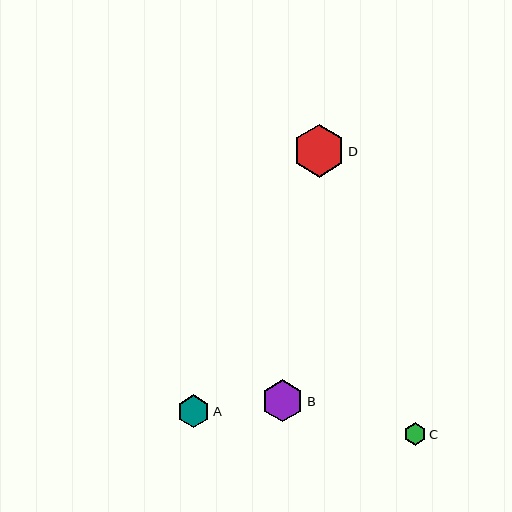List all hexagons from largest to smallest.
From largest to smallest: D, B, A, C.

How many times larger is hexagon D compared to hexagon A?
Hexagon D is approximately 1.6 times the size of hexagon A.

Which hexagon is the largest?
Hexagon D is the largest with a size of approximately 53 pixels.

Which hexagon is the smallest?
Hexagon C is the smallest with a size of approximately 23 pixels.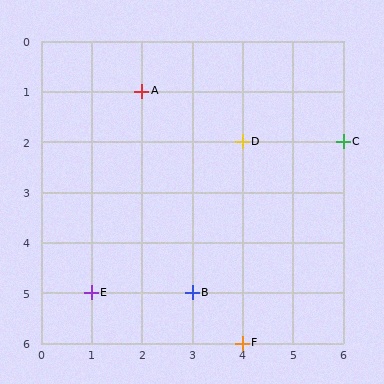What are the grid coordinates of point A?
Point A is at grid coordinates (2, 1).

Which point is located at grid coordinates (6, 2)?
Point C is at (6, 2).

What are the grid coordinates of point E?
Point E is at grid coordinates (1, 5).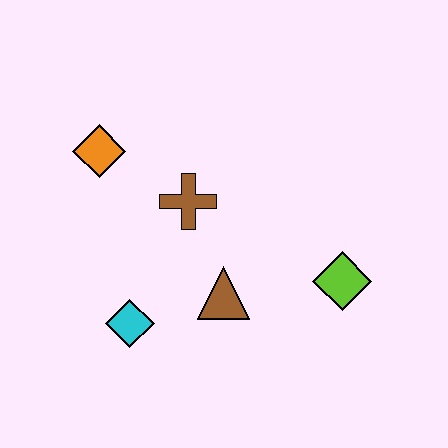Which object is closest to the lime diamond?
The brown triangle is closest to the lime diamond.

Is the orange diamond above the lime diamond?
Yes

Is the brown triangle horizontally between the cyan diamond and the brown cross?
No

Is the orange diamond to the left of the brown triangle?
Yes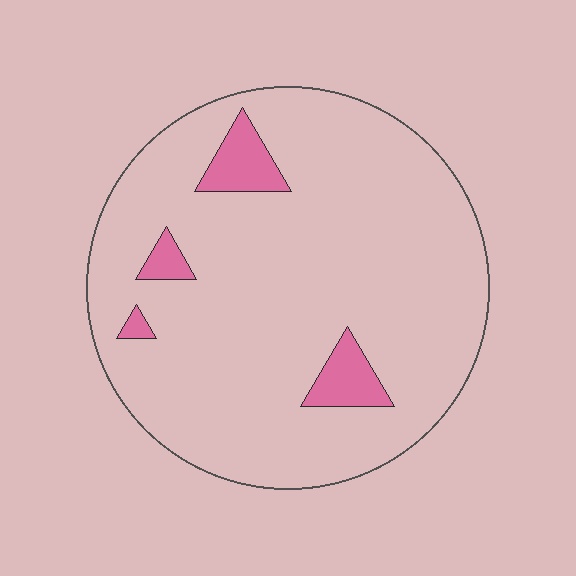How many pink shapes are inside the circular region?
4.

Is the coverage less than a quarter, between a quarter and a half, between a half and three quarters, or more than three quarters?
Less than a quarter.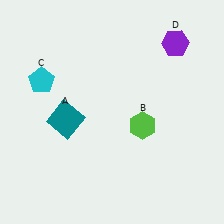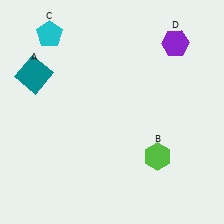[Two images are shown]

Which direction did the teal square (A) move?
The teal square (A) moved up.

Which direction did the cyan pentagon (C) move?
The cyan pentagon (C) moved up.